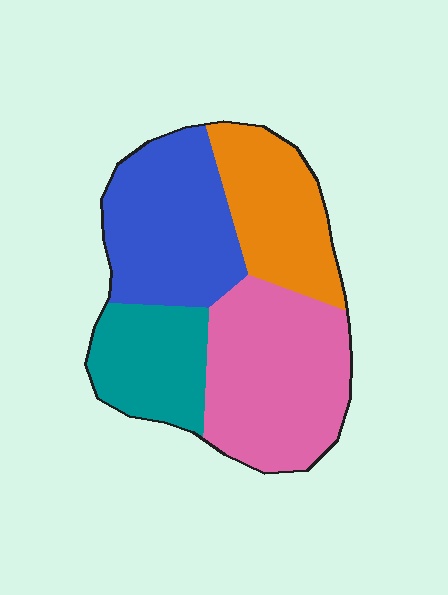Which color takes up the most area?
Pink, at roughly 35%.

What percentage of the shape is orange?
Orange covers about 20% of the shape.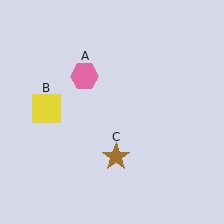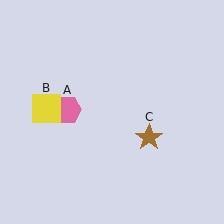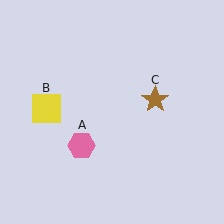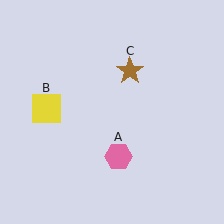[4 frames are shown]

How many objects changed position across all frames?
2 objects changed position: pink hexagon (object A), brown star (object C).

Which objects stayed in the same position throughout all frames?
Yellow square (object B) remained stationary.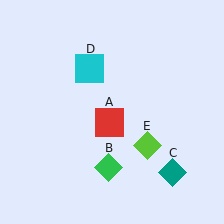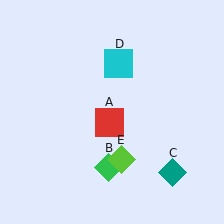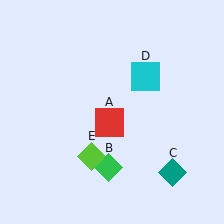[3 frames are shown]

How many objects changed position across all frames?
2 objects changed position: cyan square (object D), lime diamond (object E).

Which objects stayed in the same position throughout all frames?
Red square (object A) and green diamond (object B) and teal diamond (object C) remained stationary.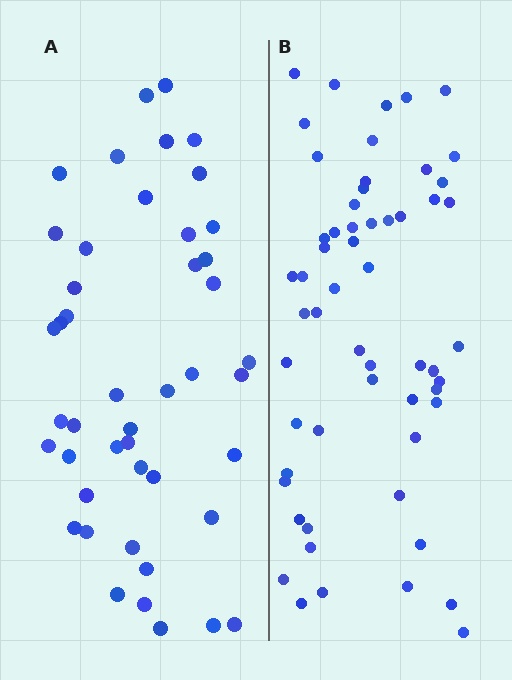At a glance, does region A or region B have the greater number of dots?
Region B (the right region) has more dots.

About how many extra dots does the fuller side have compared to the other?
Region B has roughly 12 or so more dots than region A.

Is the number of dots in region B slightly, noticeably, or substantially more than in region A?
Region B has noticeably more, but not dramatically so. The ratio is roughly 1.3 to 1.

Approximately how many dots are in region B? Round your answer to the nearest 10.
About 60 dots. (The exact count is 57, which rounds to 60.)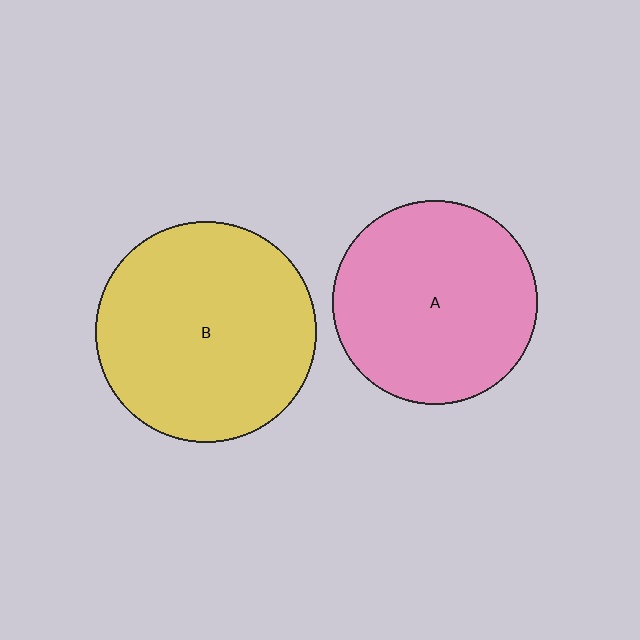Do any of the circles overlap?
No, none of the circles overlap.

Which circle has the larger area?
Circle B (yellow).